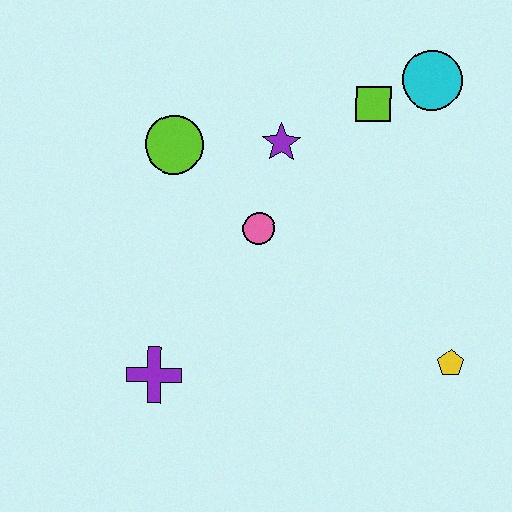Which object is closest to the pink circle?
The purple star is closest to the pink circle.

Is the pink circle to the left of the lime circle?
No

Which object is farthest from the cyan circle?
The purple cross is farthest from the cyan circle.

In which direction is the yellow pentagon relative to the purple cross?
The yellow pentagon is to the right of the purple cross.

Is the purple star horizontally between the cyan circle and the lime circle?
Yes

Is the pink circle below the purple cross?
No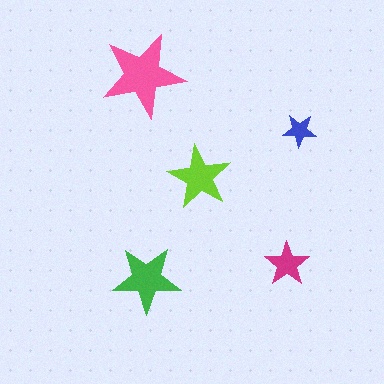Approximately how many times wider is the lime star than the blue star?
About 2 times wider.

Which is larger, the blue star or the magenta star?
The magenta one.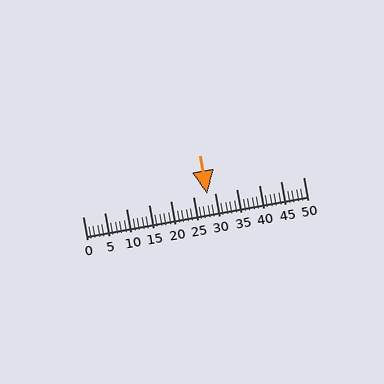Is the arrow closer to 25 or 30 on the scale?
The arrow is closer to 30.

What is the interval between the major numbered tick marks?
The major tick marks are spaced 5 units apart.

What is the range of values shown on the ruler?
The ruler shows values from 0 to 50.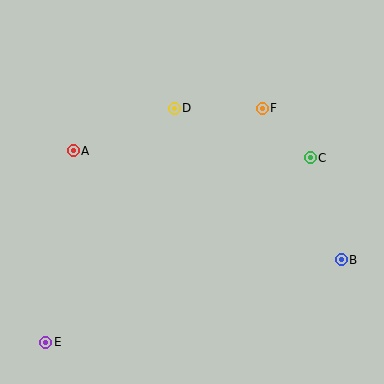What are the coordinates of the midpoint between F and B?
The midpoint between F and B is at (302, 184).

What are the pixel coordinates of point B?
Point B is at (341, 260).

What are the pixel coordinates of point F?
Point F is at (262, 108).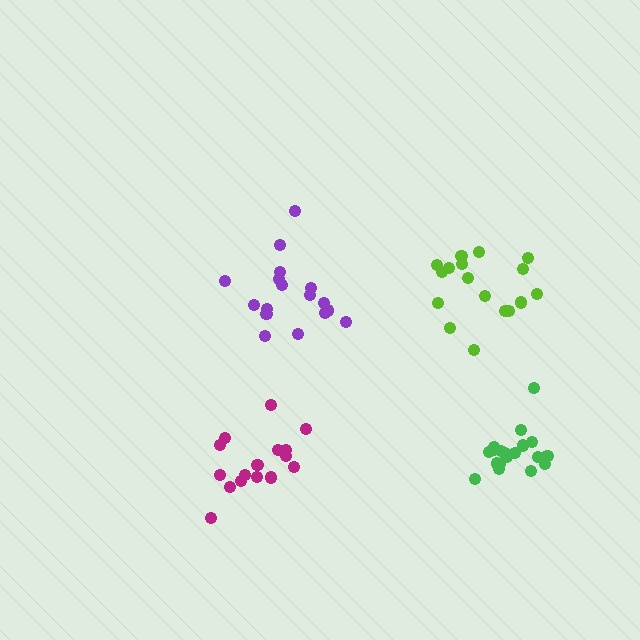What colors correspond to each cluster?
The clusters are colored: purple, green, magenta, lime.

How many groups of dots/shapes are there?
There are 4 groups.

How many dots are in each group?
Group 1: 17 dots, Group 2: 20 dots, Group 3: 16 dots, Group 4: 17 dots (70 total).